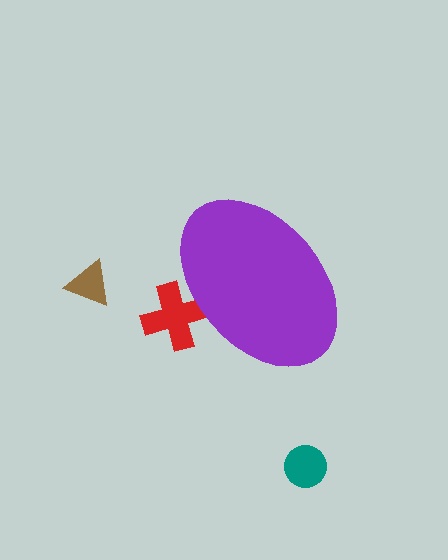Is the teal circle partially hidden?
No, the teal circle is fully visible.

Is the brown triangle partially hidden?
No, the brown triangle is fully visible.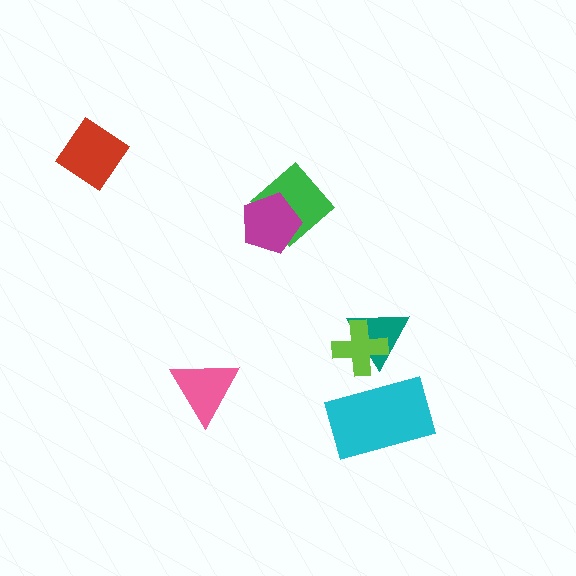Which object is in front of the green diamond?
The magenta pentagon is in front of the green diamond.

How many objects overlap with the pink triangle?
0 objects overlap with the pink triangle.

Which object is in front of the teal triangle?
The lime cross is in front of the teal triangle.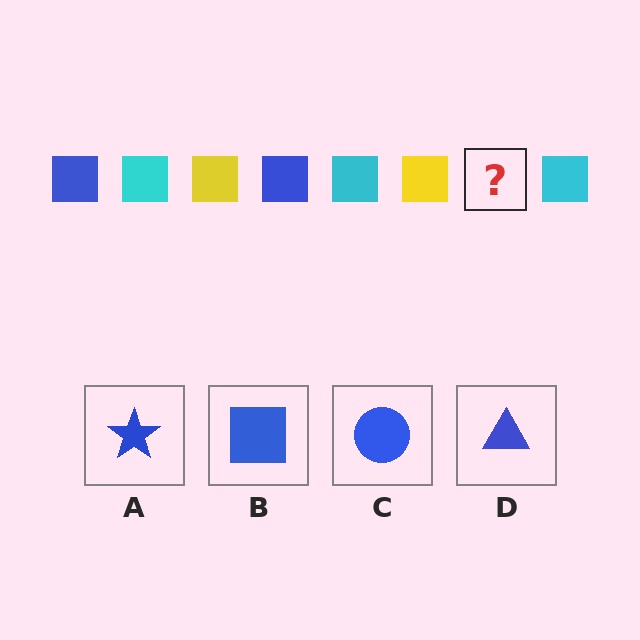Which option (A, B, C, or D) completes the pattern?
B.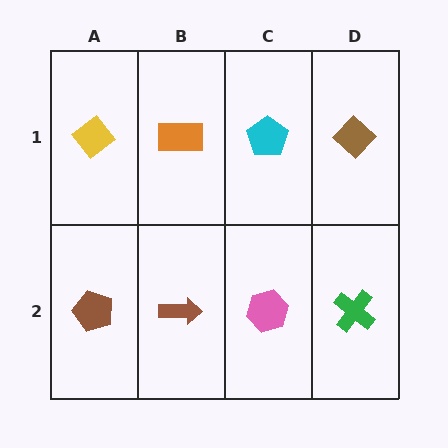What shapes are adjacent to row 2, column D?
A brown diamond (row 1, column D), a pink hexagon (row 2, column C).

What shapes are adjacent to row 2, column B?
An orange rectangle (row 1, column B), a brown pentagon (row 2, column A), a pink hexagon (row 2, column C).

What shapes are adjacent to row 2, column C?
A cyan pentagon (row 1, column C), a brown arrow (row 2, column B), a green cross (row 2, column D).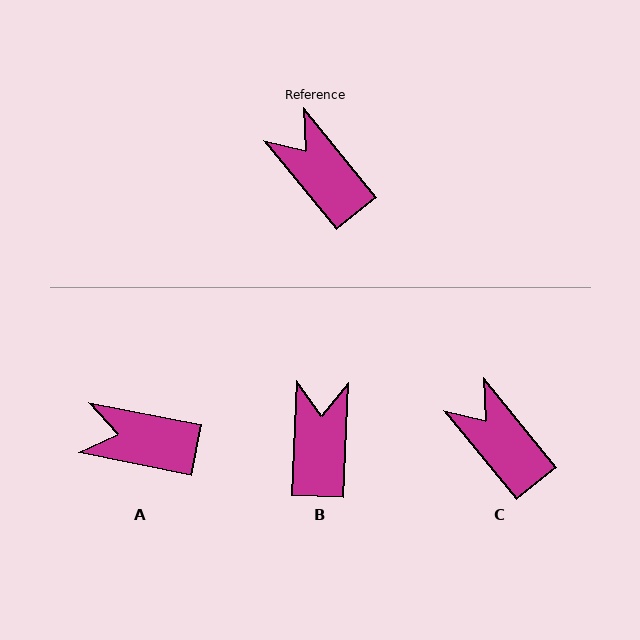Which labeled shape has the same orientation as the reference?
C.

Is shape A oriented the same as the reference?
No, it is off by about 40 degrees.